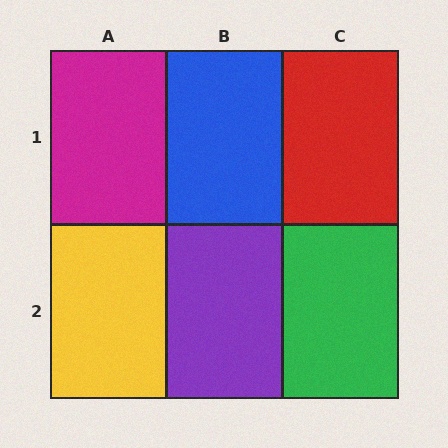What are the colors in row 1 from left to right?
Magenta, blue, red.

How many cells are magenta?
1 cell is magenta.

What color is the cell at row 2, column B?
Purple.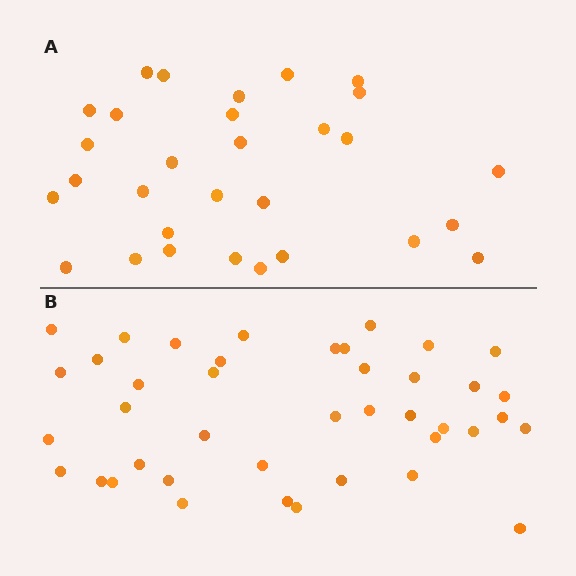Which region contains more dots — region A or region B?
Region B (the bottom region) has more dots.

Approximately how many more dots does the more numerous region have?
Region B has roughly 12 or so more dots than region A.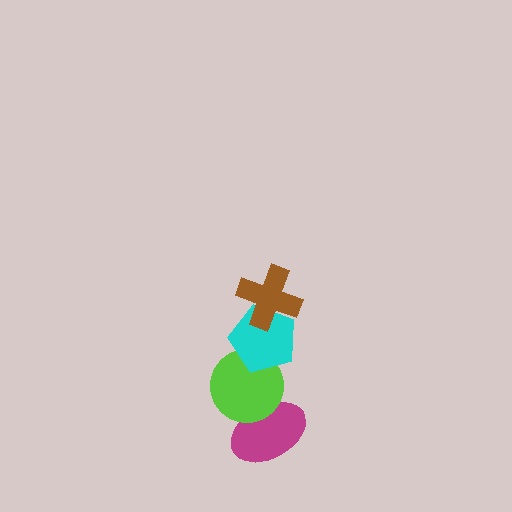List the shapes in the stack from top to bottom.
From top to bottom: the brown cross, the cyan pentagon, the lime circle, the magenta ellipse.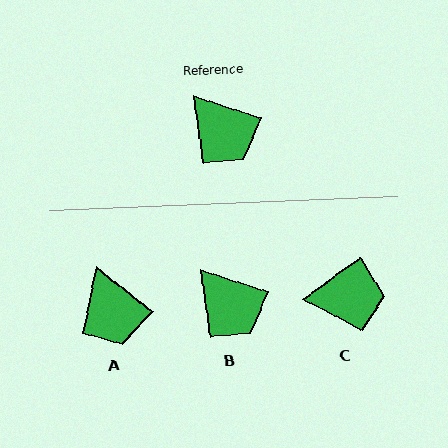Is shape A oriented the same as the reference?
No, it is off by about 21 degrees.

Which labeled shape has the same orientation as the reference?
B.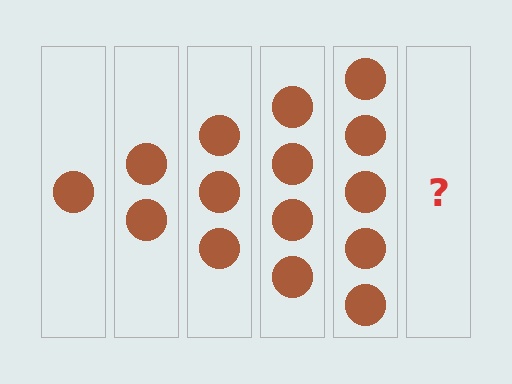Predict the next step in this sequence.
The next step is 6 circles.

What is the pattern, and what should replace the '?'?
The pattern is that each step adds one more circle. The '?' should be 6 circles.